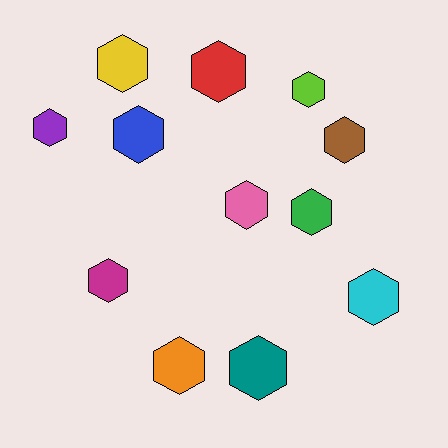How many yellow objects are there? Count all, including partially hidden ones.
There is 1 yellow object.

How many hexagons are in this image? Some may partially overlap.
There are 12 hexagons.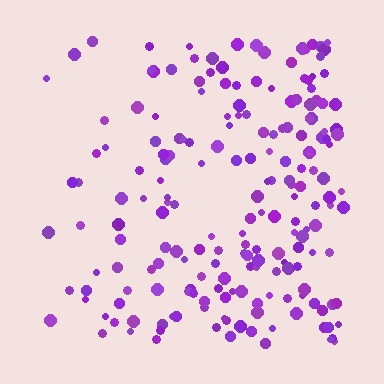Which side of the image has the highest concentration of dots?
The right.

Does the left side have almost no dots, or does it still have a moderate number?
Still a moderate number, just noticeably fewer than the right.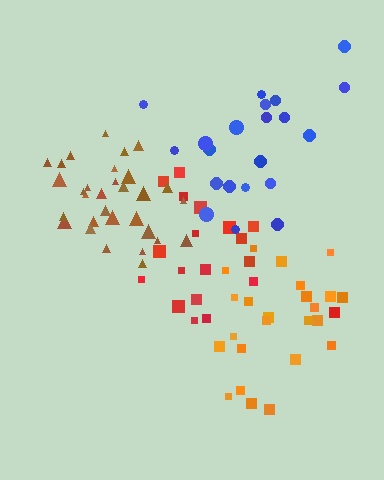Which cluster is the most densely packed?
Brown.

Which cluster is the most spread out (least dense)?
Blue.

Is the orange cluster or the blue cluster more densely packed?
Orange.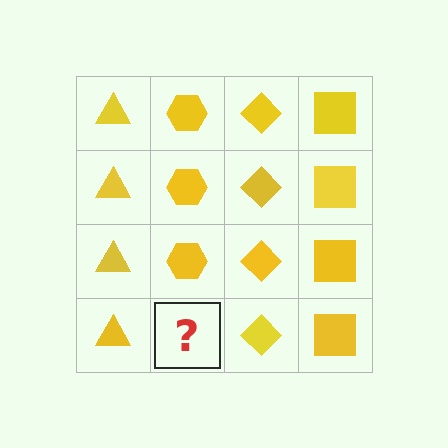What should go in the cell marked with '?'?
The missing cell should contain a yellow hexagon.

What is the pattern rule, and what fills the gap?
The rule is that each column has a consistent shape. The gap should be filled with a yellow hexagon.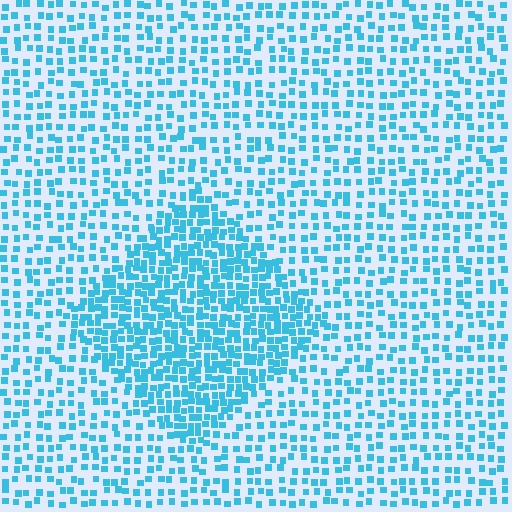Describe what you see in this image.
The image contains small cyan elements arranged at two different densities. A diamond-shaped region is visible where the elements are more densely packed than the surrounding area.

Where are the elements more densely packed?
The elements are more densely packed inside the diamond boundary.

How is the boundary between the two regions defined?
The boundary is defined by a change in element density (approximately 2.0x ratio). All elements are the same color, size, and shape.